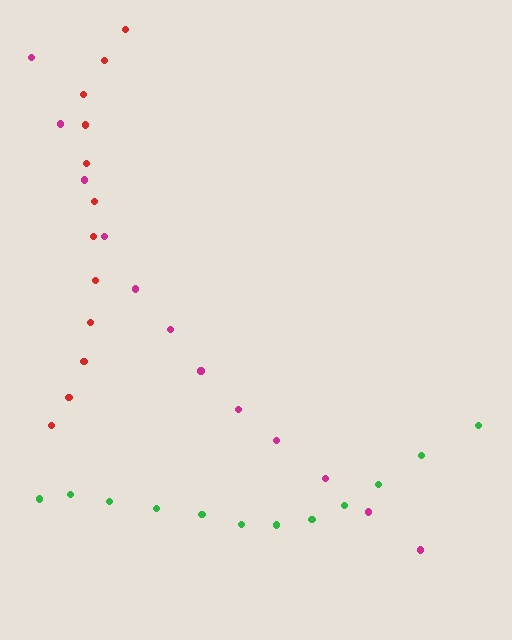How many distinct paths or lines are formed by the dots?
There are 3 distinct paths.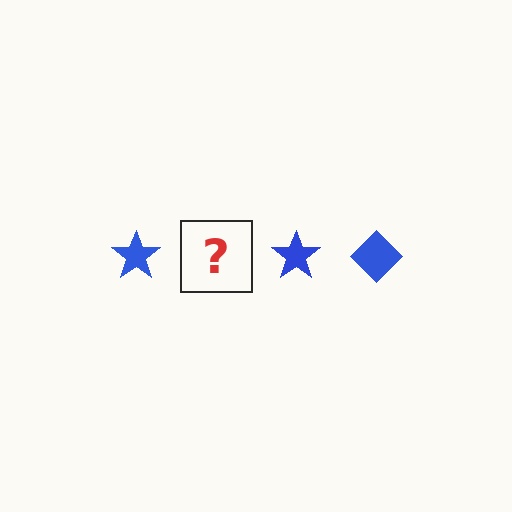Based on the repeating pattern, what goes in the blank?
The blank should be a blue diamond.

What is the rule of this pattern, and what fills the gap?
The rule is that the pattern cycles through star, diamond shapes in blue. The gap should be filled with a blue diamond.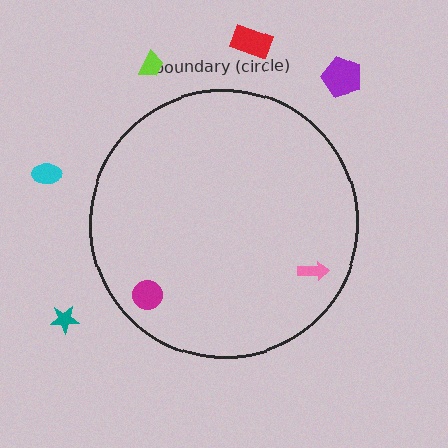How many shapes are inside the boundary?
2 inside, 5 outside.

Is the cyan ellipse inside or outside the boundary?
Outside.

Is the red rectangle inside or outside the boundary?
Outside.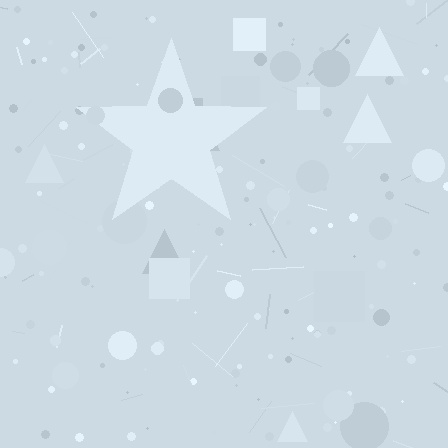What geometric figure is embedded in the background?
A star is embedded in the background.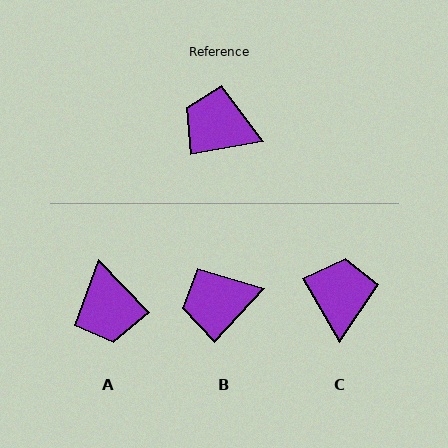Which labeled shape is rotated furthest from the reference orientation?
A, about 124 degrees away.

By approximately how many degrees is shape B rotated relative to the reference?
Approximately 37 degrees counter-clockwise.